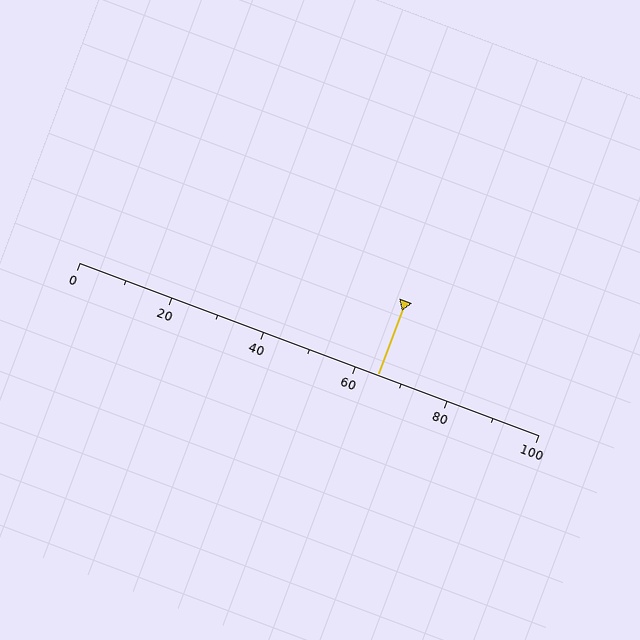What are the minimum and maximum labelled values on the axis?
The axis runs from 0 to 100.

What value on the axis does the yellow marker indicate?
The marker indicates approximately 65.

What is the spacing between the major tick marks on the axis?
The major ticks are spaced 20 apart.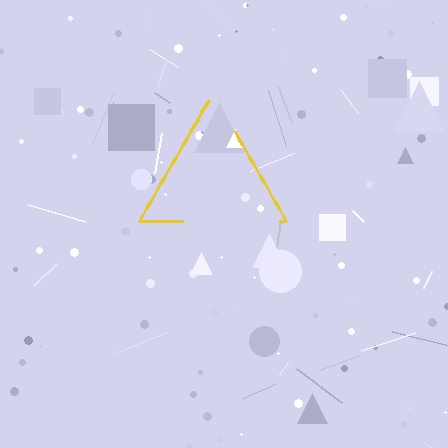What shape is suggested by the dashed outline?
The dashed outline suggests a triangle.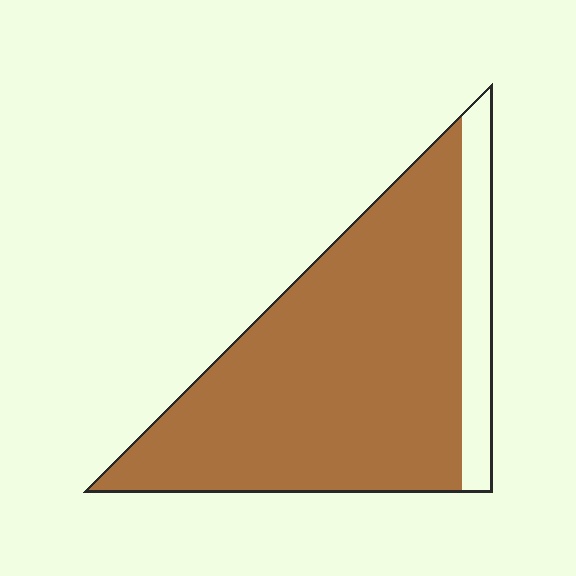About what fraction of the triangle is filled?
About seven eighths (7/8).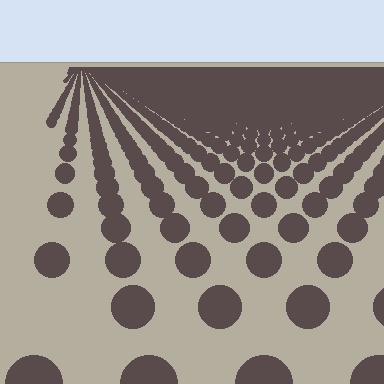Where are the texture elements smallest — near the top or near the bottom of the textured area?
Near the top.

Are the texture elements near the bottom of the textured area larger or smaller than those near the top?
Larger. Near the bottom, elements are closer to the viewer and appear at a bigger on-screen size.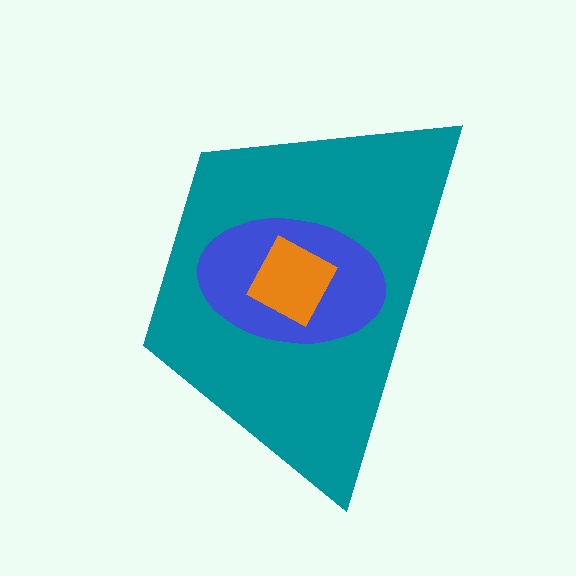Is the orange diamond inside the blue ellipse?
Yes.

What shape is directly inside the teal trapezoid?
The blue ellipse.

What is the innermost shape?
The orange diamond.